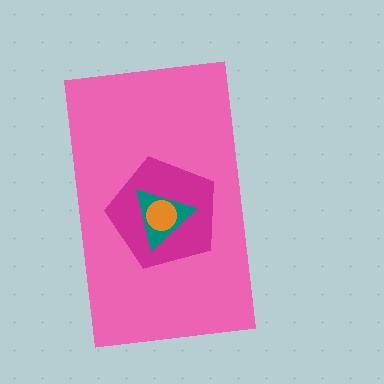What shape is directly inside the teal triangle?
The orange circle.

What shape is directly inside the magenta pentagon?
The teal triangle.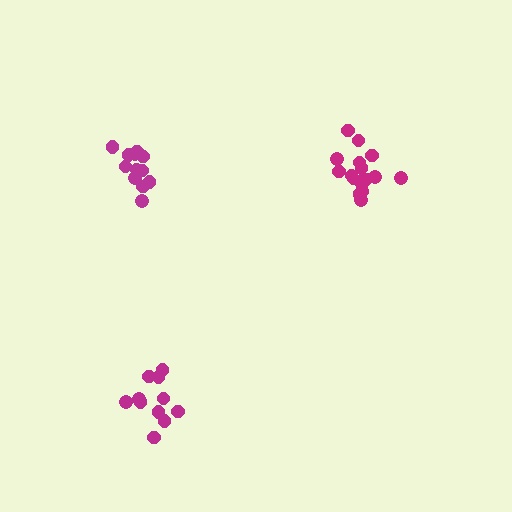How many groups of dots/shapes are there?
There are 3 groups.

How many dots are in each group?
Group 1: 12 dots, Group 2: 17 dots, Group 3: 11 dots (40 total).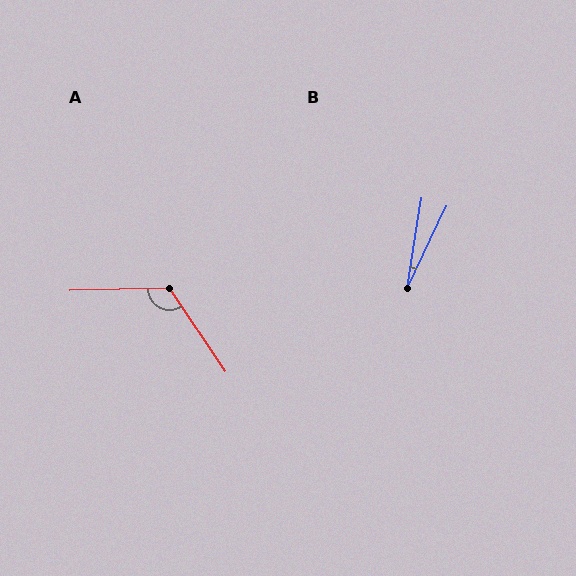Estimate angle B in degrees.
Approximately 16 degrees.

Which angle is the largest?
A, at approximately 123 degrees.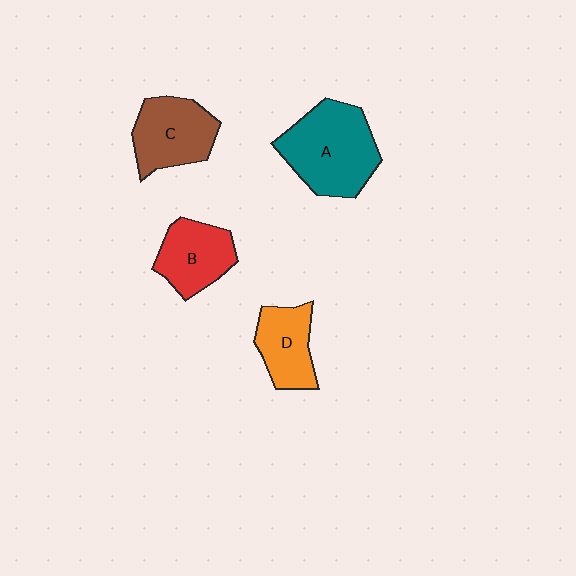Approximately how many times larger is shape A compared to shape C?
Approximately 1.4 times.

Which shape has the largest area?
Shape A (teal).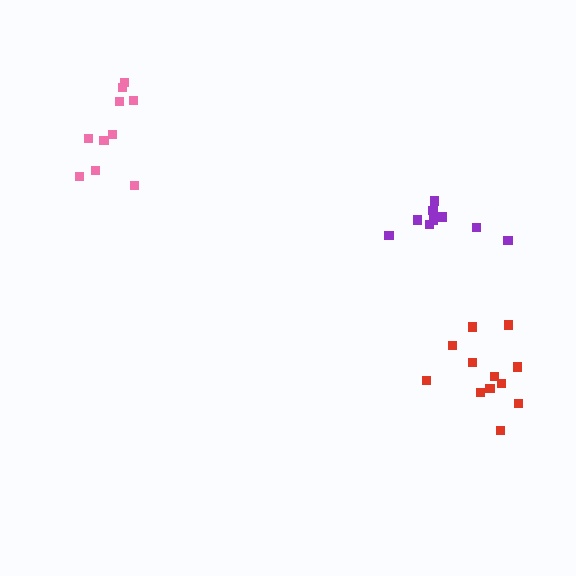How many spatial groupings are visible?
There are 3 spatial groupings.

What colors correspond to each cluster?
The clusters are colored: purple, red, pink.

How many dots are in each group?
Group 1: 9 dots, Group 2: 12 dots, Group 3: 10 dots (31 total).